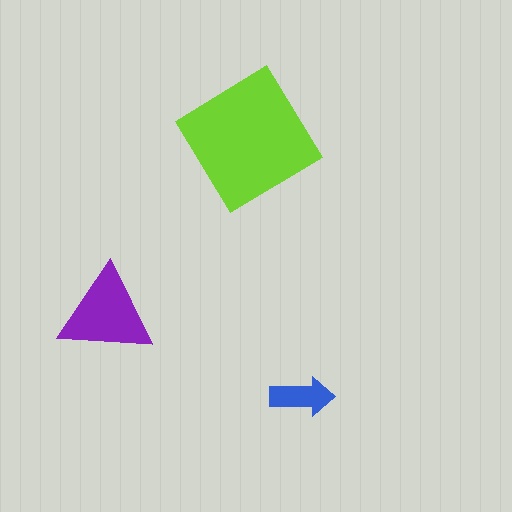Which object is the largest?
The lime diamond.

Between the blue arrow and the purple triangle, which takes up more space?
The purple triangle.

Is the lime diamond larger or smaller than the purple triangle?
Larger.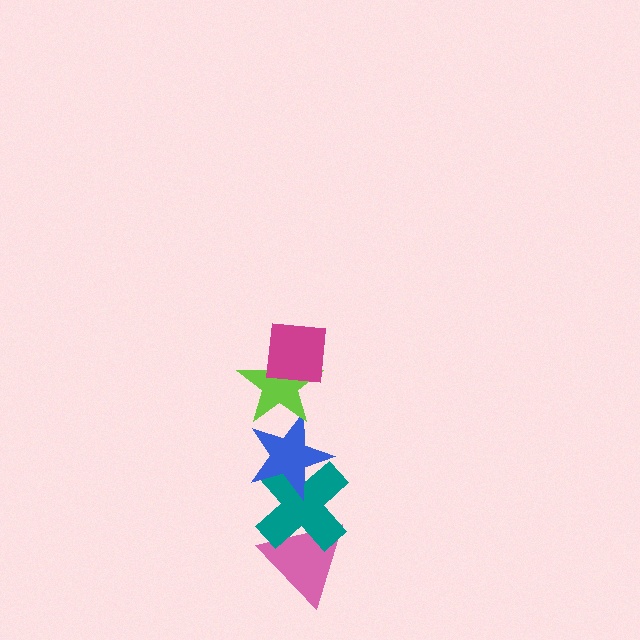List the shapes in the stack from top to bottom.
From top to bottom: the magenta square, the lime star, the blue star, the teal cross, the pink triangle.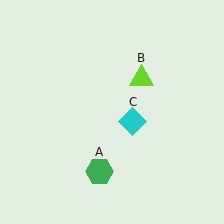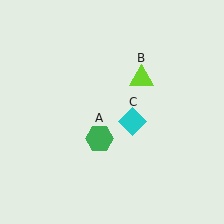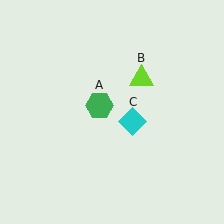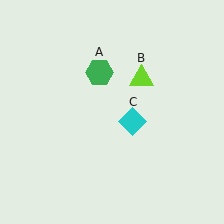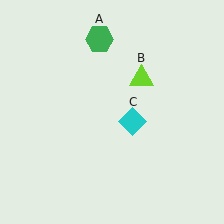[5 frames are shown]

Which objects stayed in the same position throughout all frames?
Lime triangle (object B) and cyan diamond (object C) remained stationary.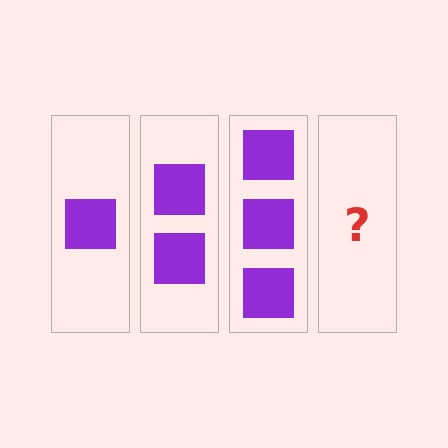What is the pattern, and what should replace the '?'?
The pattern is that each step adds one more square. The '?' should be 4 squares.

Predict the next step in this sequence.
The next step is 4 squares.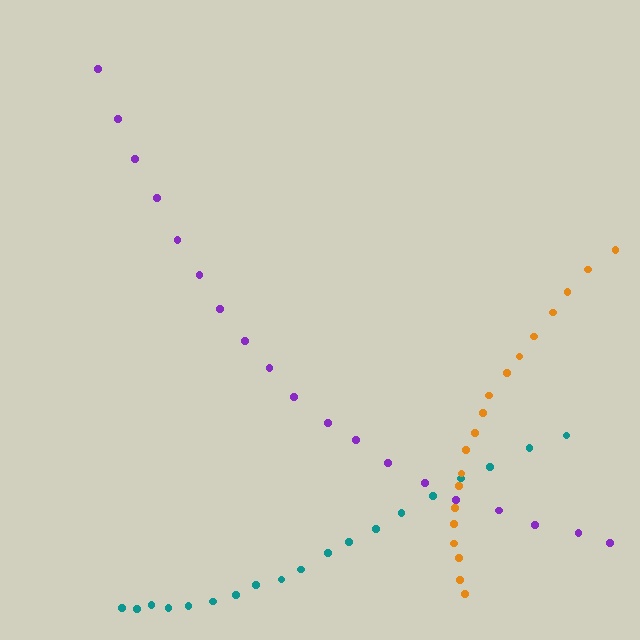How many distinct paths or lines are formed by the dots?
There are 3 distinct paths.